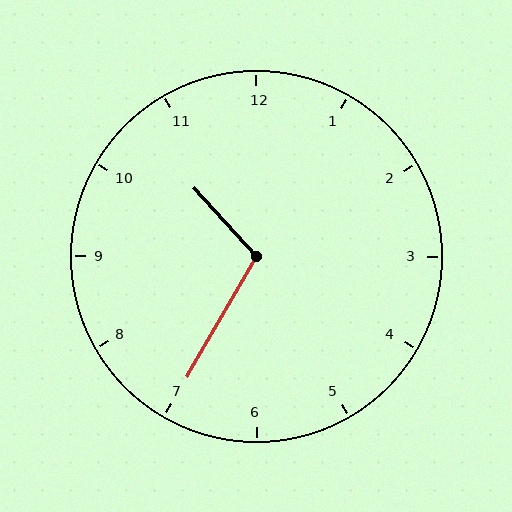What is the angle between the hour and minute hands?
Approximately 108 degrees.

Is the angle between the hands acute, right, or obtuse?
It is obtuse.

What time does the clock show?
10:35.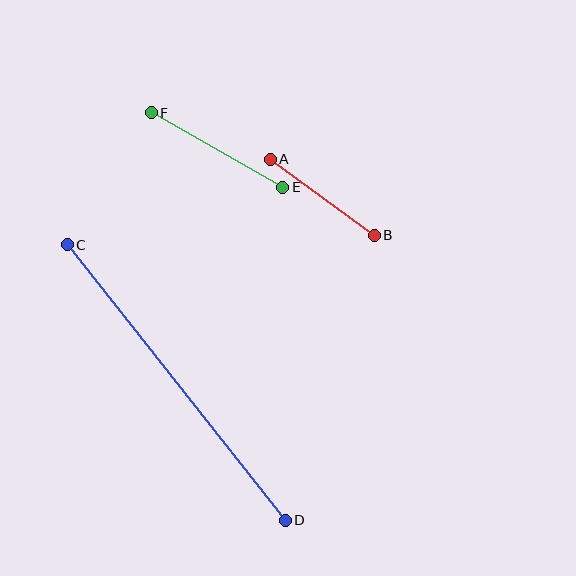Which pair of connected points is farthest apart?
Points C and D are farthest apart.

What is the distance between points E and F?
The distance is approximately 151 pixels.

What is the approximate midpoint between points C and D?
The midpoint is at approximately (176, 383) pixels.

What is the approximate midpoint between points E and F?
The midpoint is at approximately (217, 150) pixels.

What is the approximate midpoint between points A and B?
The midpoint is at approximately (322, 197) pixels.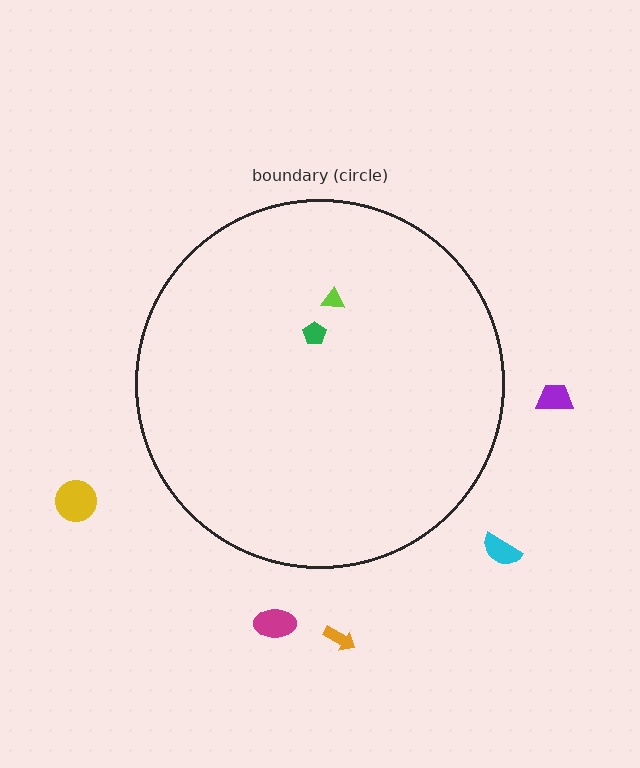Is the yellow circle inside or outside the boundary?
Outside.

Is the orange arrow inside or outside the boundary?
Outside.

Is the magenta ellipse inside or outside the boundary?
Outside.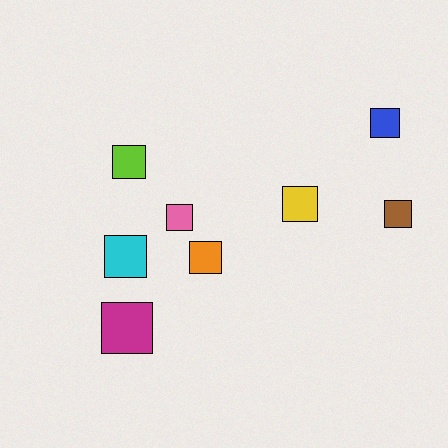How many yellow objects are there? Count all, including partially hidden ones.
There is 1 yellow object.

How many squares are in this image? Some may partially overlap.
There are 8 squares.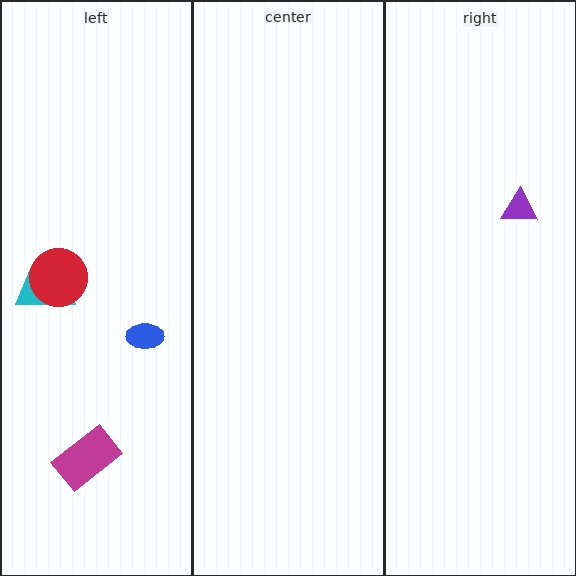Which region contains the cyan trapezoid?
The left region.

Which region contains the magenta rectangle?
The left region.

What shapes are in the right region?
The purple triangle.